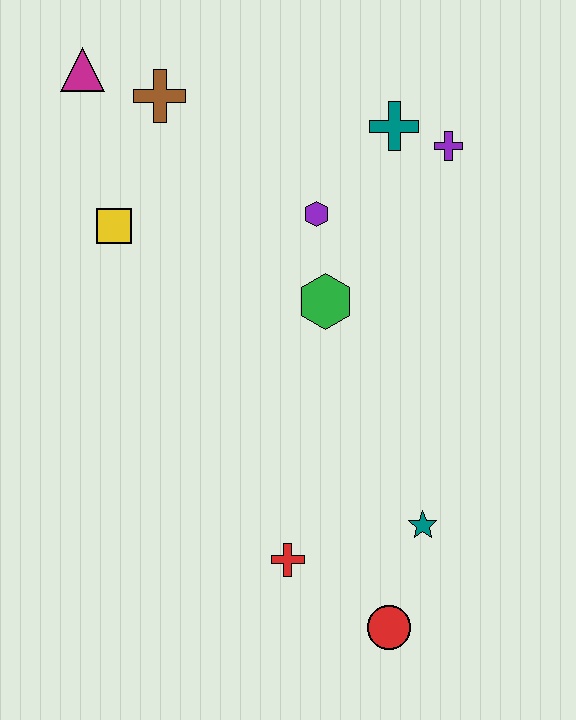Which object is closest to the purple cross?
The teal cross is closest to the purple cross.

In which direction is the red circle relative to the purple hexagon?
The red circle is below the purple hexagon.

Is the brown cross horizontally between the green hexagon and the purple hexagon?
No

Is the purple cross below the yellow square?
No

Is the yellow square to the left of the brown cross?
Yes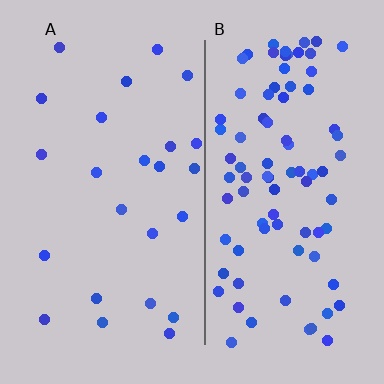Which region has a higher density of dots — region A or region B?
B (the right).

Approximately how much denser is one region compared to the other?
Approximately 3.6× — region B over region A.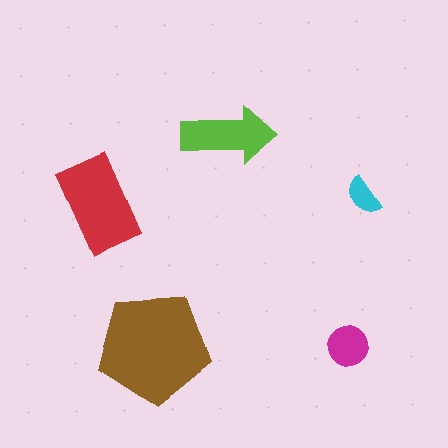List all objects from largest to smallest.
The brown pentagon, the red rectangle, the lime arrow, the magenta circle, the cyan semicircle.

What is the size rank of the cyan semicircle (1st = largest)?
5th.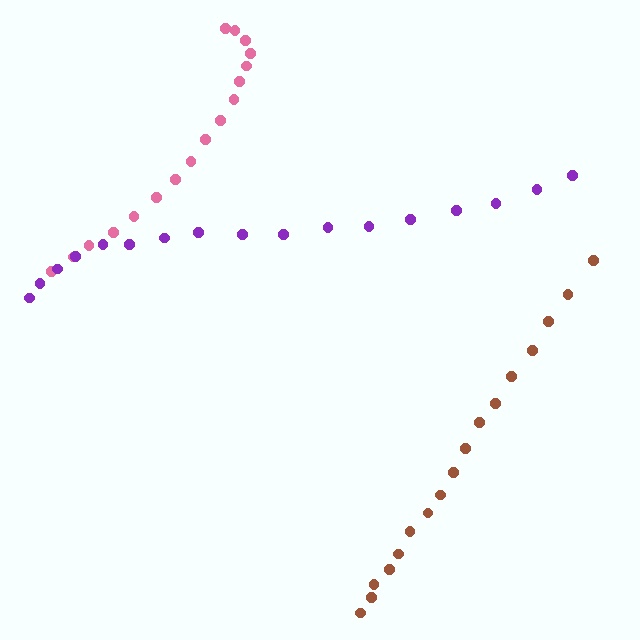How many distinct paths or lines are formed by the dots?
There are 3 distinct paths.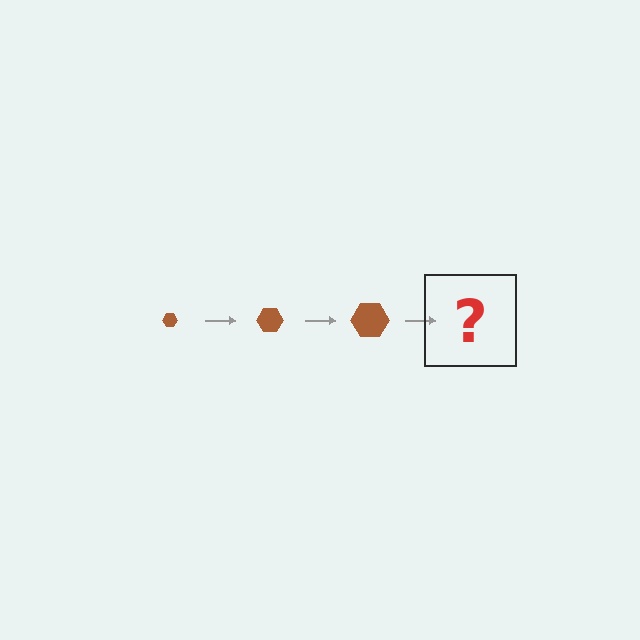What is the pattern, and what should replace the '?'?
The pattern is that the hexagon gets progressively larger each step. The '?' should be a brown hexagon, larger than the previous one.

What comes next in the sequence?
The next element should be a brown hexagon, larger than the previous one.